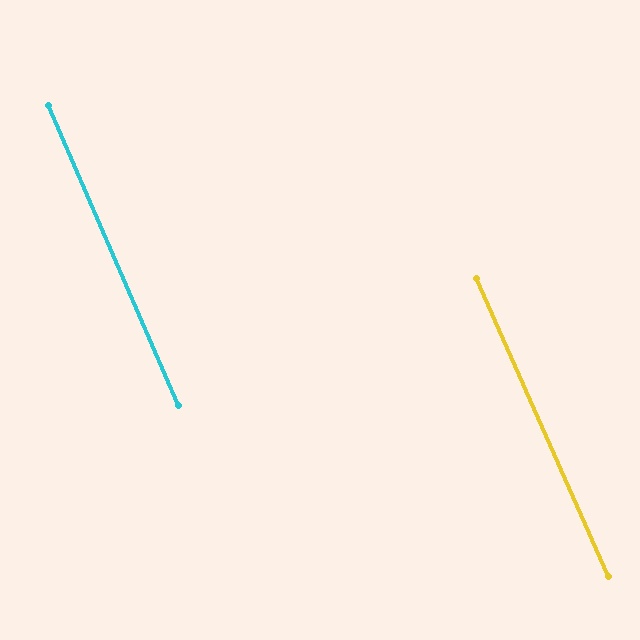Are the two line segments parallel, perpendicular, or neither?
Parallel — their directions differ by only 0.4°.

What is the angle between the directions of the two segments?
Approximately 0 degrees.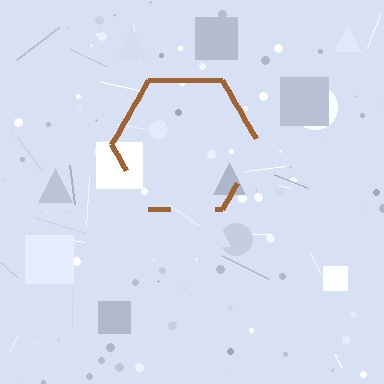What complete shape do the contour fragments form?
The contour fragments form a hexagon.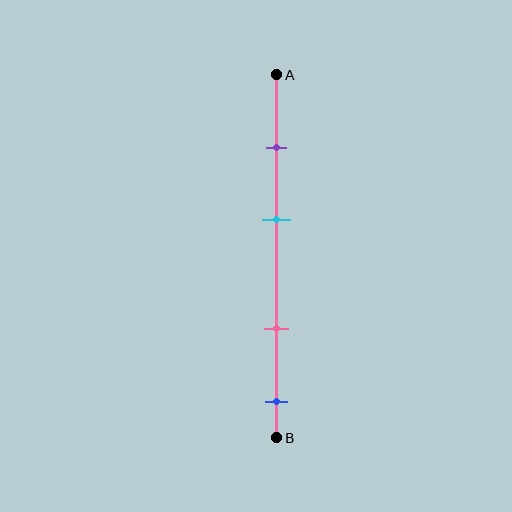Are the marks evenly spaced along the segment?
No, the marks are not evenly spaced.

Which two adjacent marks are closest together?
The purple and cyan marks are the closest adjacent pair.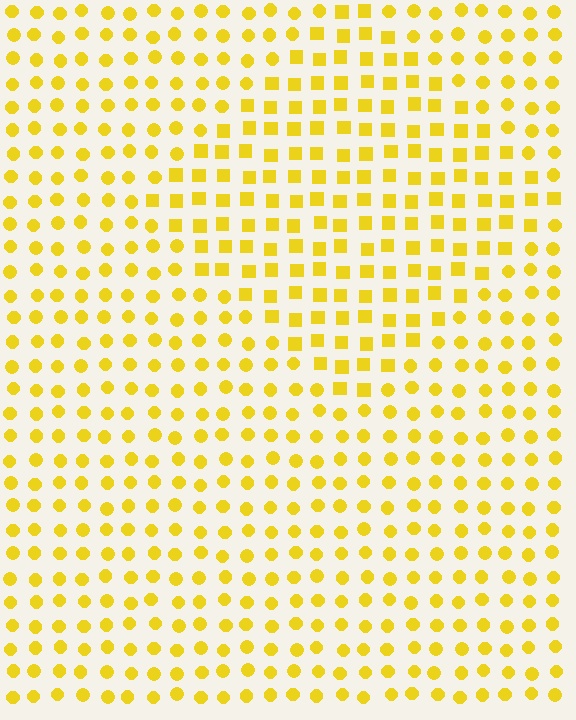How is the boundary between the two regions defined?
The boundary is defined by a change in element shape: squares inside vs. circles outside. All elements share the same color and spacing.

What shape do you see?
I see a diamond.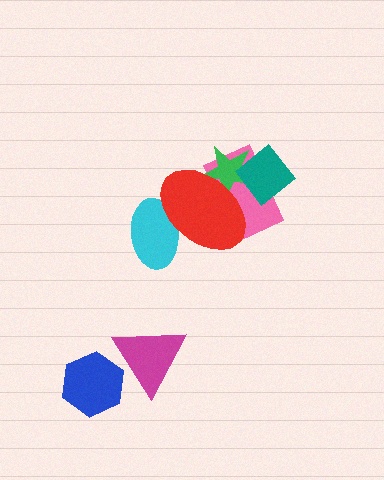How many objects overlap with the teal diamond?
2 objects overlap with the teal diamond.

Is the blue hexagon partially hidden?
Yes, it is partially covered by another shape.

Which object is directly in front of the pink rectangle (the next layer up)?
The green star is directly in front of the pink rectangle.